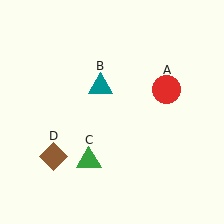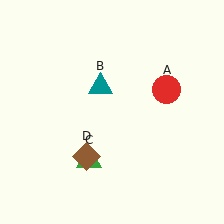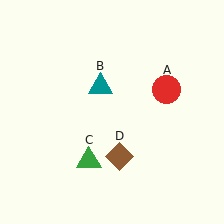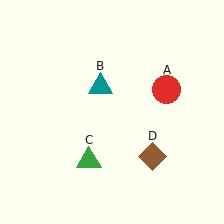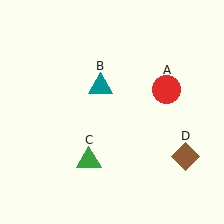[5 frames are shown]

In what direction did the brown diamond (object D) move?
The brown diamond (object D) moved right.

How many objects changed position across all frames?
1 object changed position: brown diamond (object D).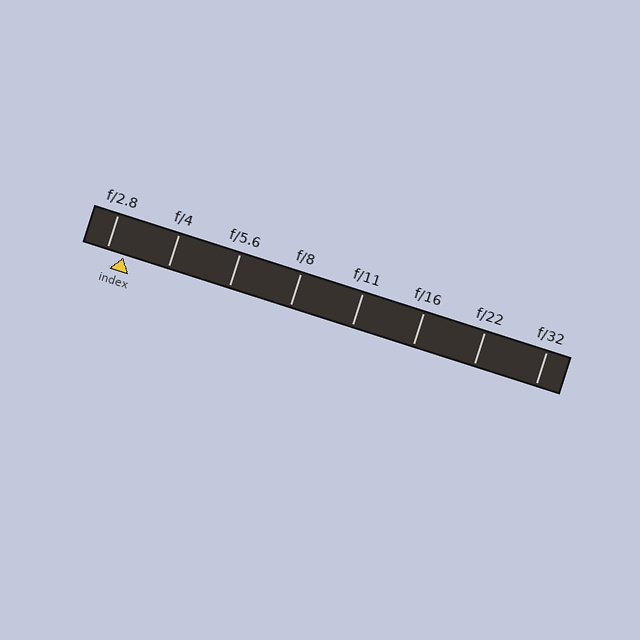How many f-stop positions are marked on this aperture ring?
There are 8 f-stop positions marked.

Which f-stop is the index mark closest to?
The index mark is closest to f/2.8.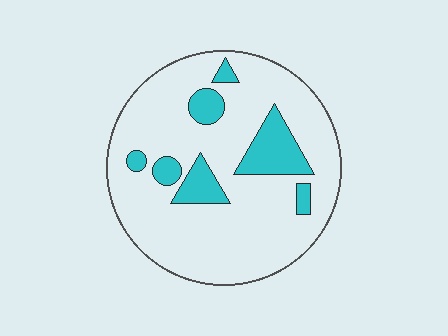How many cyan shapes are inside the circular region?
7.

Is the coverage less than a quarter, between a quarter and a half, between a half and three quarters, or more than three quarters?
Less than a quarter.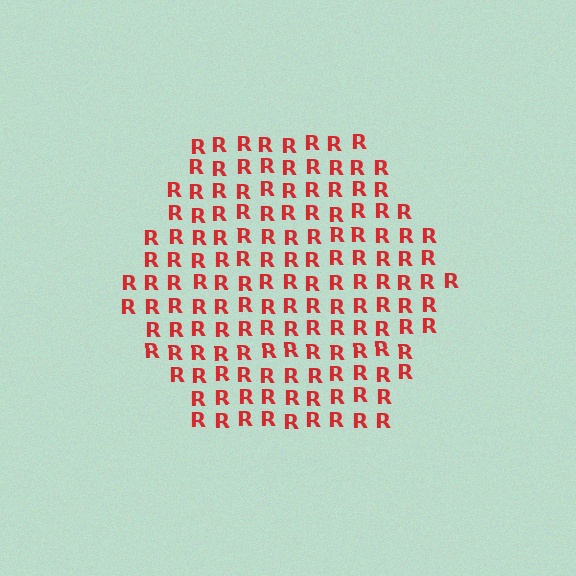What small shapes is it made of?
It is made of small letter R's.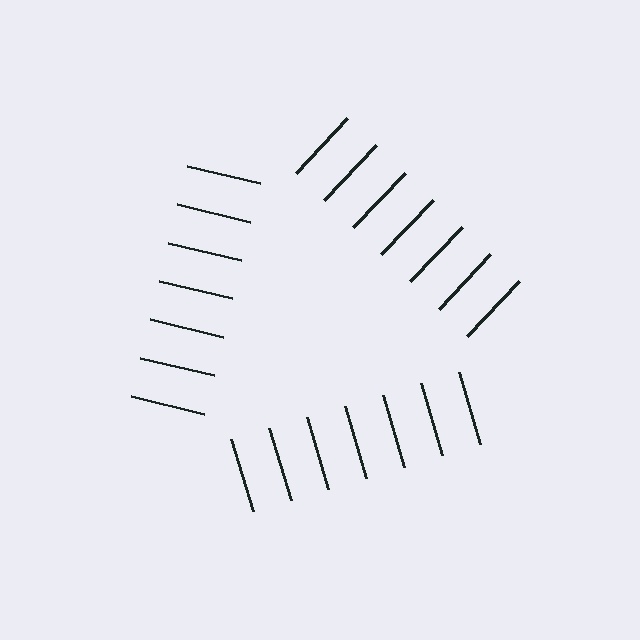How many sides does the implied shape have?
3 sides — the line-ends trace a triangle.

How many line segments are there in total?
21 — 7 along each of the 3 edges.